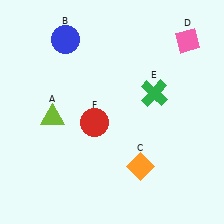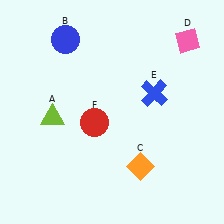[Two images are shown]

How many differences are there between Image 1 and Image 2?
There is 1 difference between the two images.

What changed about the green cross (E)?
In Image 1, E is green. In Image 2, it changed to blue.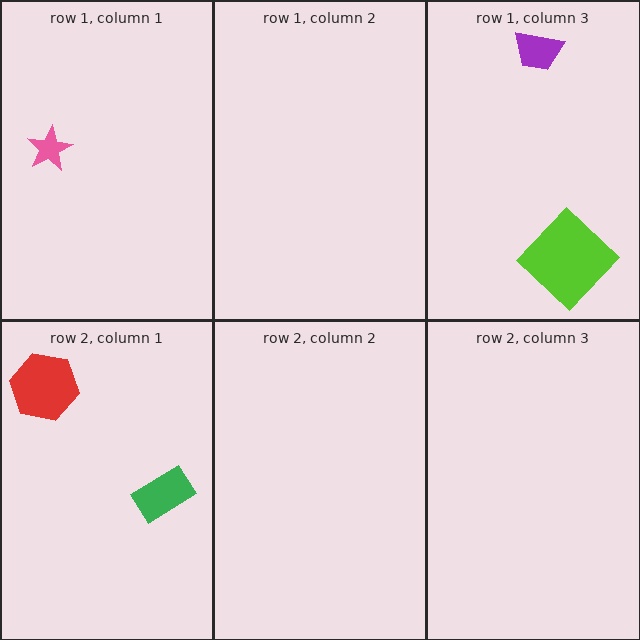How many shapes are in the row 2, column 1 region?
2.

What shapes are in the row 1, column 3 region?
The lime diamond, the purple trapezoid.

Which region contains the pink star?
The row 1, column 1 region.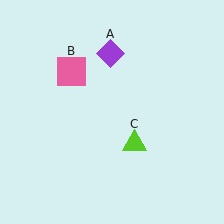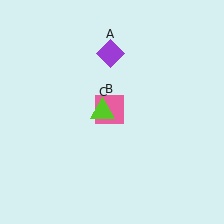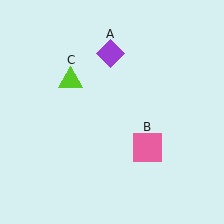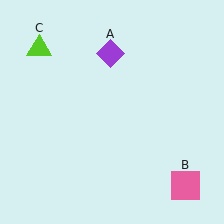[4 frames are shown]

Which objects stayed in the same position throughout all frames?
Purple diamond (object A) remained stationary.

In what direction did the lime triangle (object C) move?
The lime triangle (object C) moved up and to the left.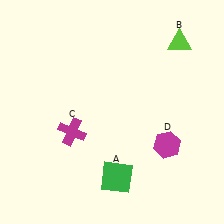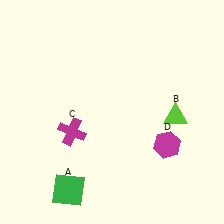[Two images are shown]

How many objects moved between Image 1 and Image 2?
2 objects moved between the two images.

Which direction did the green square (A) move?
The green square (A) moved left.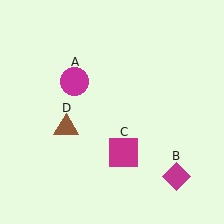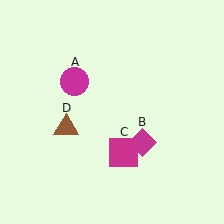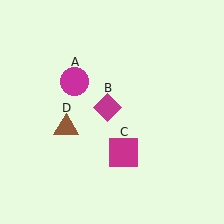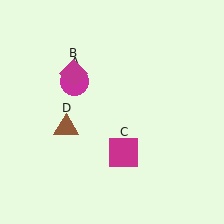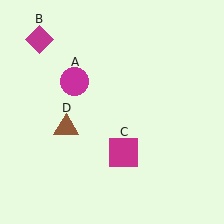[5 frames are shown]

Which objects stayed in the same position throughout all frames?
Magenta circle (object A) and magenta square (object C) and brown triangle (object D) remained stationary.